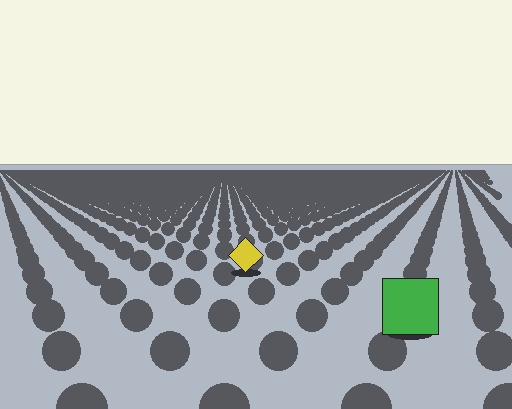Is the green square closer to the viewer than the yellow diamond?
Yes. The green square is closer — you can tell from the texture gradient: the ground texture is coarser near it.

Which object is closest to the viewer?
The green square is closest. The texture marks near it are larger and more spread out.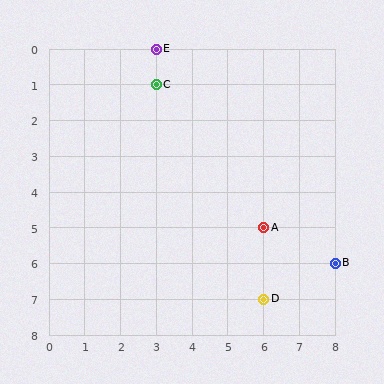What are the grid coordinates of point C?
Point C is at grid coordinates (3, 1).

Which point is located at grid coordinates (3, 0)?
Point E is at (3, 0).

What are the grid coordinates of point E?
Point E is at grid coordinates (3, 0).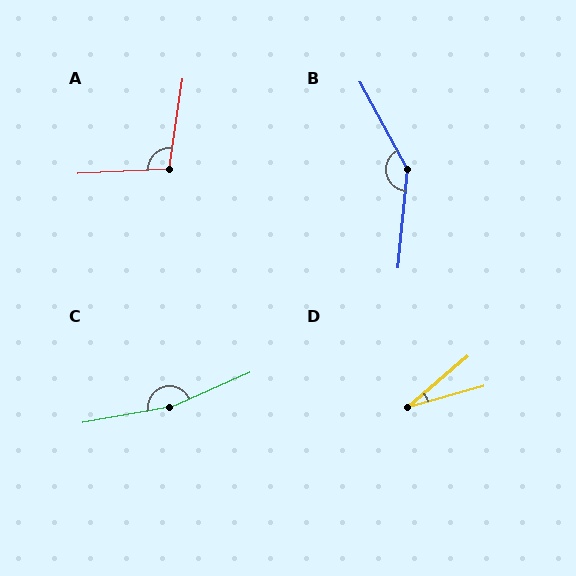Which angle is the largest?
C, at approximately 166 degrees.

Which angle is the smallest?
D, at approximately 25 degrees.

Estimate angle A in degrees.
Approximately 101 degrees.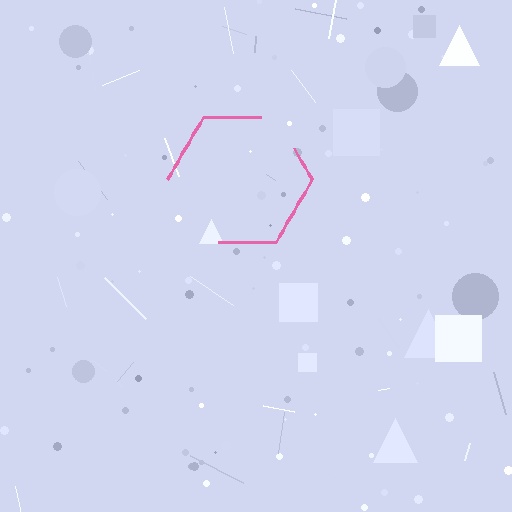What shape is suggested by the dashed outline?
The dashed outline suggests a hexagon.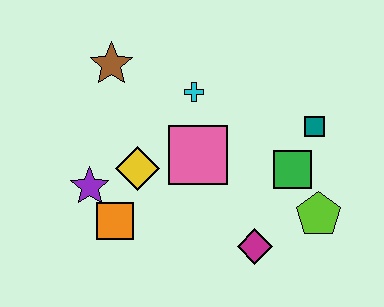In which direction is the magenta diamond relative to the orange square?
The magenta diamond is to the right of the orange square.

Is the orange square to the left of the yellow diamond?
Yes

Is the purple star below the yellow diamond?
Yes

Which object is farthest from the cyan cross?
The lime pentagon is farthest from the cyan cross.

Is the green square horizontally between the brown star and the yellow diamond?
No